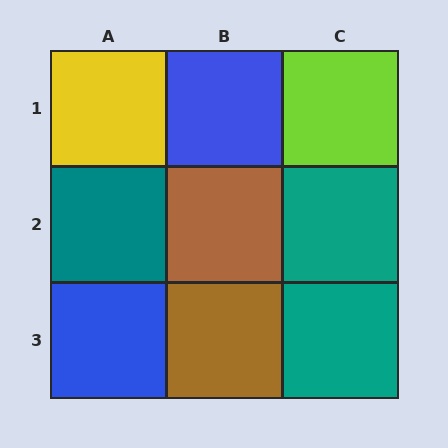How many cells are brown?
2 cells are brown.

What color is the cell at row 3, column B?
Brown.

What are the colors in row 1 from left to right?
Yellow, blue, lime.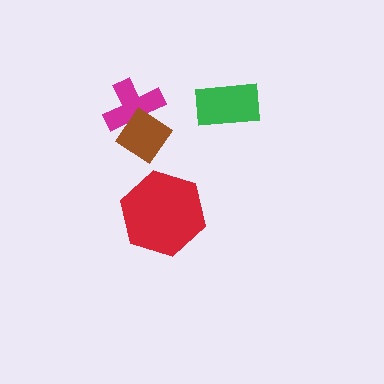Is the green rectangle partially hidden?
No, no other shape covers it.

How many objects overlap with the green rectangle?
0 objects overlap with the green rectangle.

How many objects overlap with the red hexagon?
0 objects overlap with the red hexagon.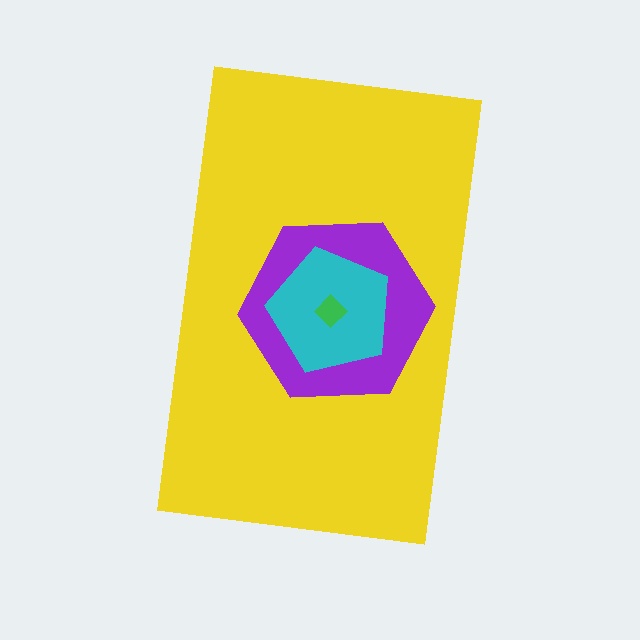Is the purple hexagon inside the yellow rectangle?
Yes.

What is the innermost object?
The green diamond.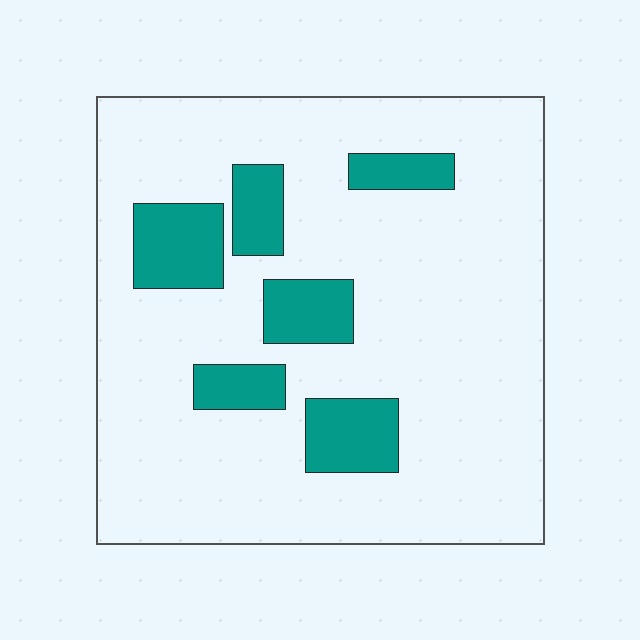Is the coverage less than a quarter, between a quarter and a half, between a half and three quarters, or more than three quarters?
Less than a quarter.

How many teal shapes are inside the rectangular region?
6.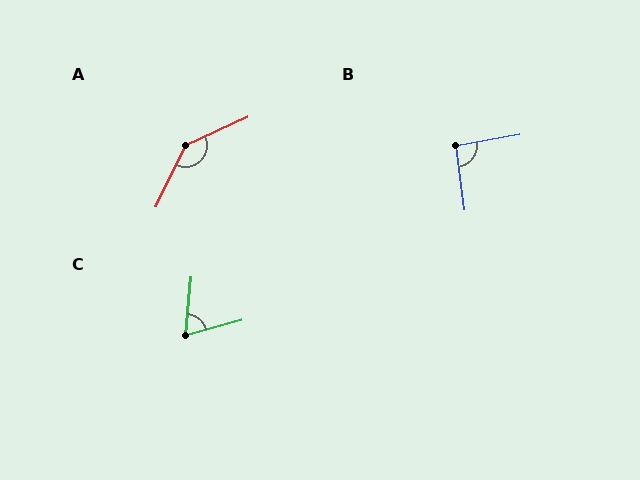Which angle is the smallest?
C, at approximately 69 degrees.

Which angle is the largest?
A, at approximately 140 degrees.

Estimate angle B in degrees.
Approximately 93 degrees.